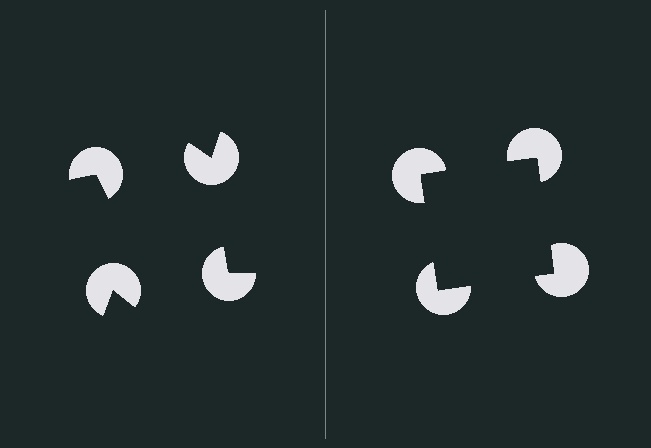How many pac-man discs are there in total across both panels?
8 — 4 on each side.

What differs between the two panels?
The pac-man discs are positioned identically on both sides; only the wedge orientations differ. On the right they align to a square; on the left they are misaligned.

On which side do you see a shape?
An illusory square appears on the right side. On the left side the wedge cuts are rotated, so no coherent shape forms.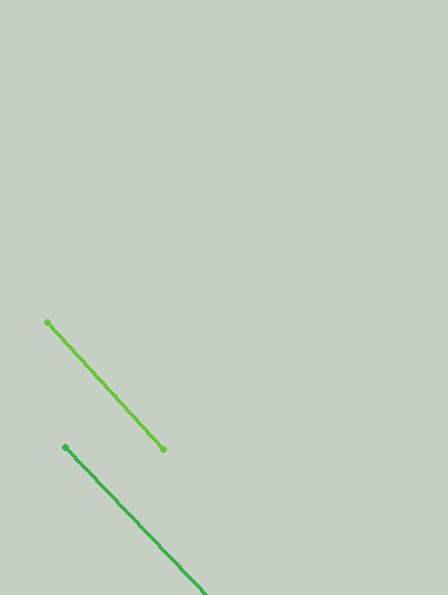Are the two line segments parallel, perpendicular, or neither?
Parallel — their directions differ by only 1.3°.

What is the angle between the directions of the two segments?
Approximately 1 degree.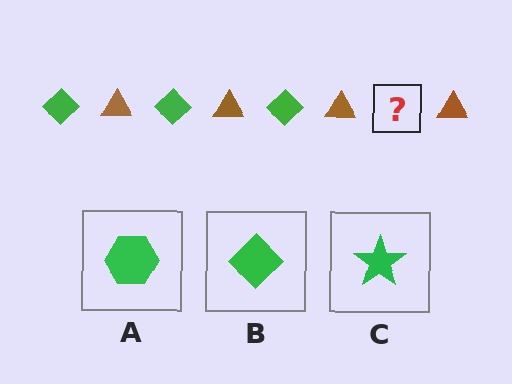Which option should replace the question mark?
Option B.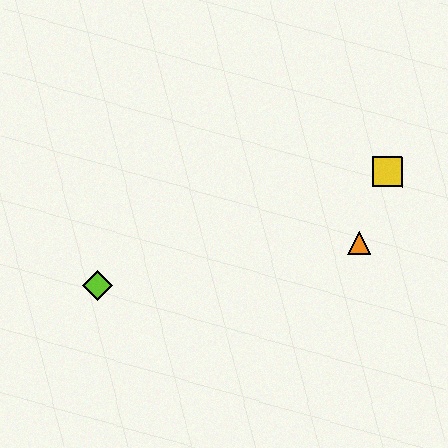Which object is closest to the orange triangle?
The yellow square is closest to the orange triangle.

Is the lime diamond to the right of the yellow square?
No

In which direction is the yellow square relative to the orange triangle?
The yellow square is above the orange triangle.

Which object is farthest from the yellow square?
The lime diamond is farthest from the yellow square.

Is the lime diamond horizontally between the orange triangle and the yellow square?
No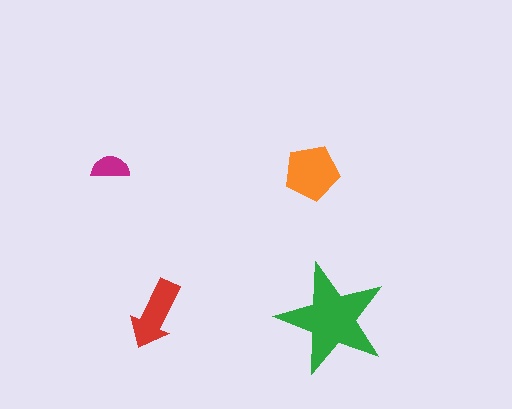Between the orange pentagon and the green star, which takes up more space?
The green star.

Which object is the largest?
The green star.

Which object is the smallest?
The magenta semicircle.